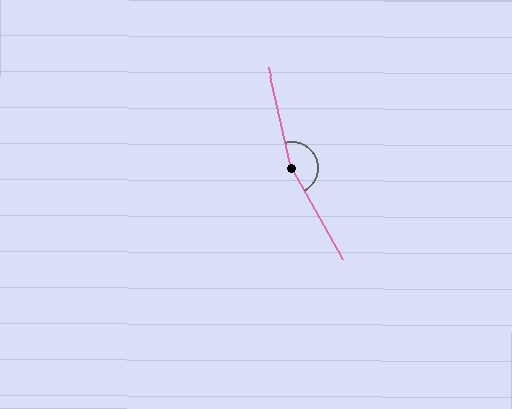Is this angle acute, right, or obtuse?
It is obtuse.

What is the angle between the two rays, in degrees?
Approximately 164 degrees.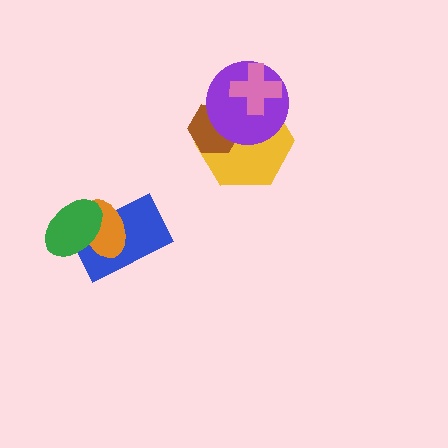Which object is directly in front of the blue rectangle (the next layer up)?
The orange ellipse is directly in front of the blue rectangle.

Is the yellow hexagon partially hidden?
Yes, it is partially covered by another shape.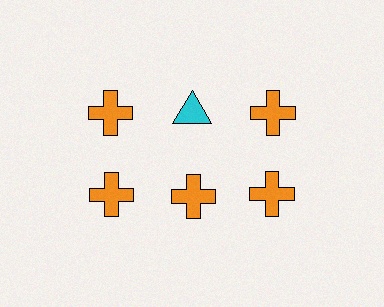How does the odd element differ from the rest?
It differs in both color (cyan instead of orange) and shape (triangle instead of cross).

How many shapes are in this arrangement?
There are 6 shapes arranged in a grid pattern.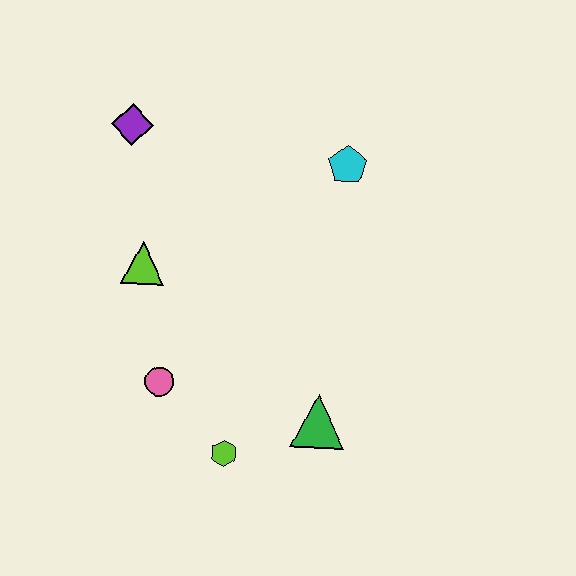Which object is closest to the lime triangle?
The pink circle is closest to the lime triangle.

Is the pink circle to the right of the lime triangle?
Yes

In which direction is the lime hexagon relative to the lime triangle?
The lime hexagon is below the lime triangle.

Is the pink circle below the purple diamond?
Yes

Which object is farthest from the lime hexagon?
The purple diamond is farthest from the lime hexagon.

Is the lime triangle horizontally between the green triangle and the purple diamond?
Yes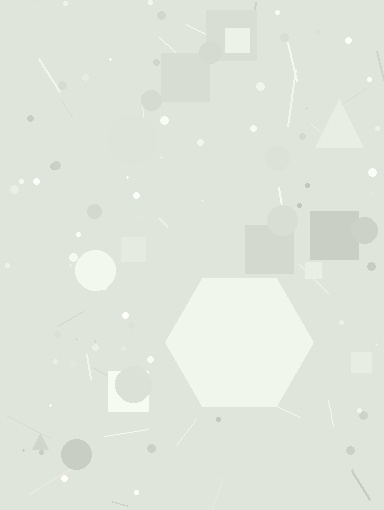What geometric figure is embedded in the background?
A hexagon is embedded in the background.